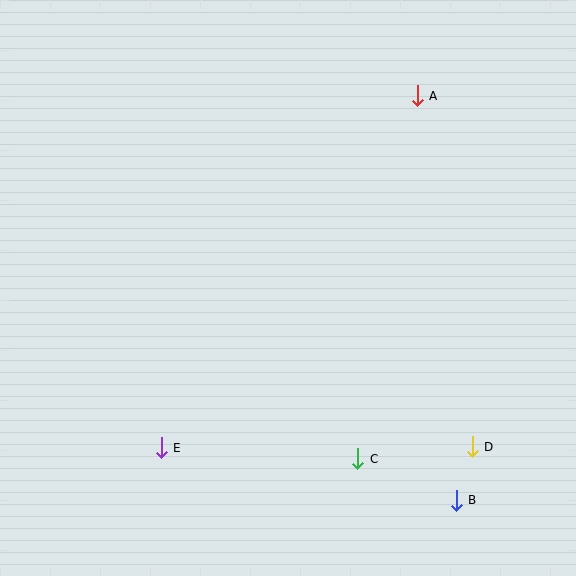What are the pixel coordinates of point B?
Point B is at (456, 500).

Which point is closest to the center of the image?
Point C at (358, 459) is closest to the center.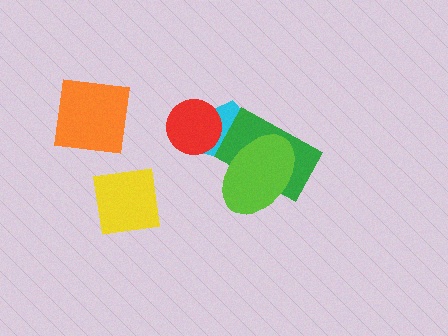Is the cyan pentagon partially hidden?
Yes, it is partially covered by another shape.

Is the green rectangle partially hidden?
Yes, it is partially covered by another shape.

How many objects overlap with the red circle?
1 object overlaps with the red circle.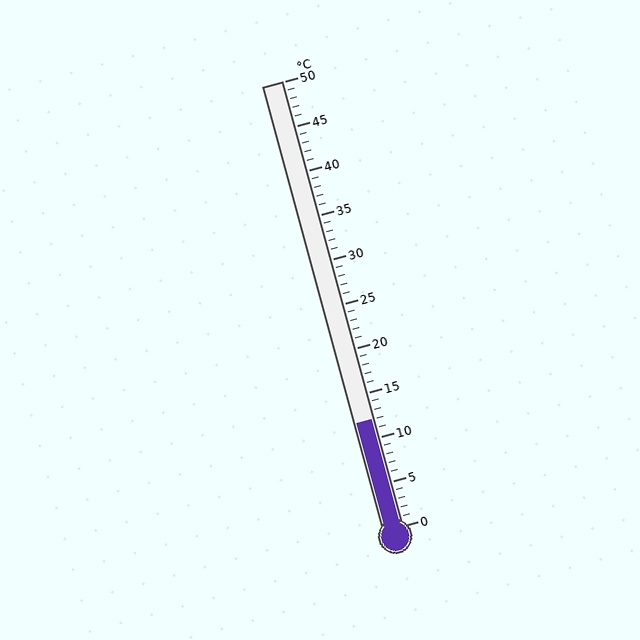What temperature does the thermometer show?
The thermometer shows approximately 12°C.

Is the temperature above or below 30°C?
The temperature is below 30°C.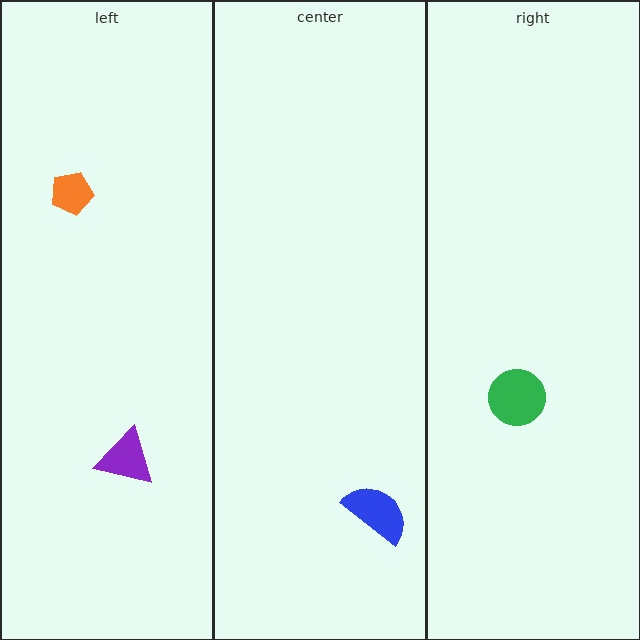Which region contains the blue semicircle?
The center region.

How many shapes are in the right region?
1.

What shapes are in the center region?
The blue semicircle.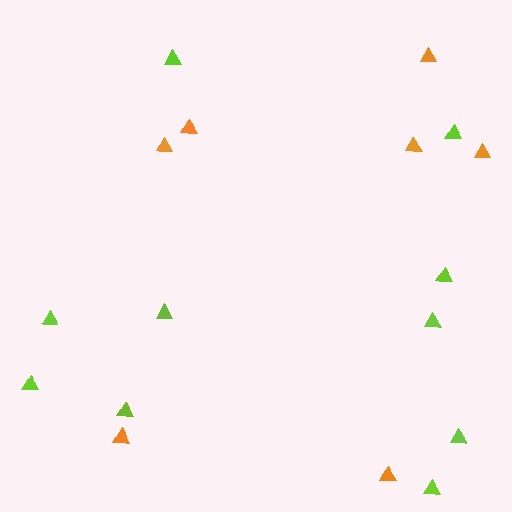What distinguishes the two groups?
There are 2 groups: one group of orange triangles (7) and one group of lime triangles (10).